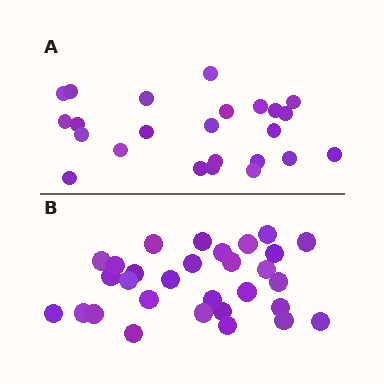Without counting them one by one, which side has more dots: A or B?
Region B (the bottom region) has more dots.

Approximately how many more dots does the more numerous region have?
Region B has about 6 more dots than region A.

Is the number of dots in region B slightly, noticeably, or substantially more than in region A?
Region B has noticeably more, but not dramatically so. The ratio is roughly 1.2 to 1.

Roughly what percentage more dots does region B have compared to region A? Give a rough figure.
About 25% more.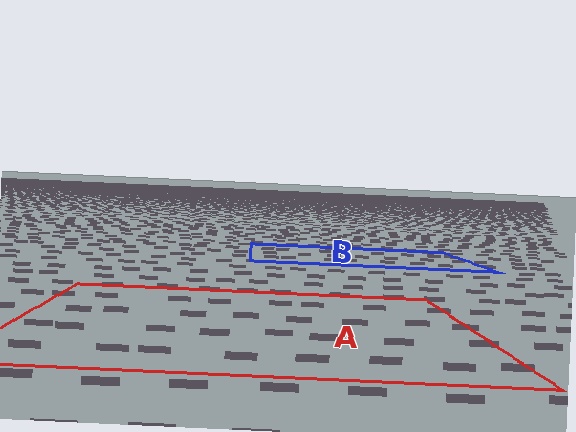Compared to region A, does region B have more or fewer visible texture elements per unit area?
Region B has more texture elements per unit area — they are packed more densely because it is farther away.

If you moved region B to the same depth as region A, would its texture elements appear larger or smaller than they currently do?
They would appear larger. At a closer depth, the same texture elements are projected at a bigger on-screen size.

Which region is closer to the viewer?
Region A is closer. The texture elements there are larger and more spread out.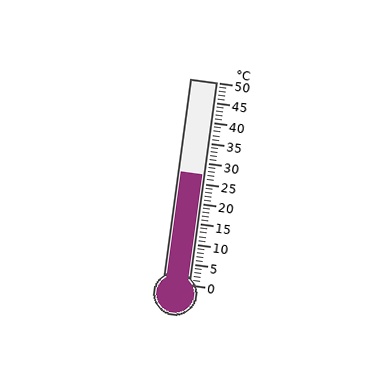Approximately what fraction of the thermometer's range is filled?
The thermometer is filled to approximately 55% of its range.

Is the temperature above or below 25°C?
The temperature is above 25°C.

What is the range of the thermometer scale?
The thermometer scale ranges from 0°C to 50°C.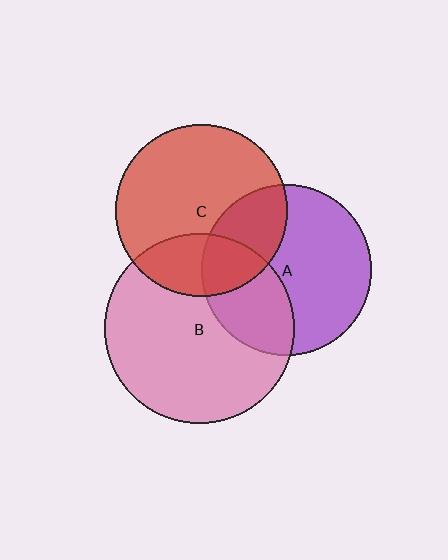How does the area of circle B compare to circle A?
Approximately 1.2 times.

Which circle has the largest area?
Circle B (pink).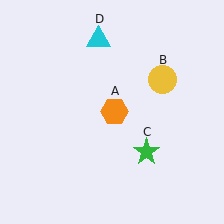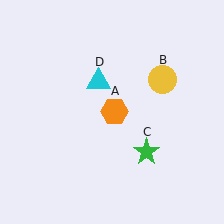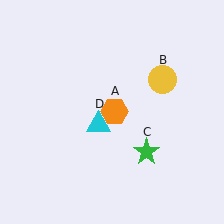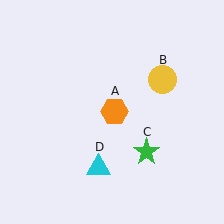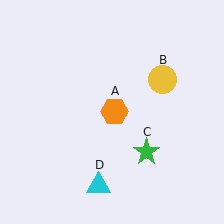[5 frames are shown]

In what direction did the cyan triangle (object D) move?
The cyan triangle (object D) moved down.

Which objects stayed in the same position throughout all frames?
Orange hexagon (object A) and yellow circle (object B) and green star (object C) remained stationary.